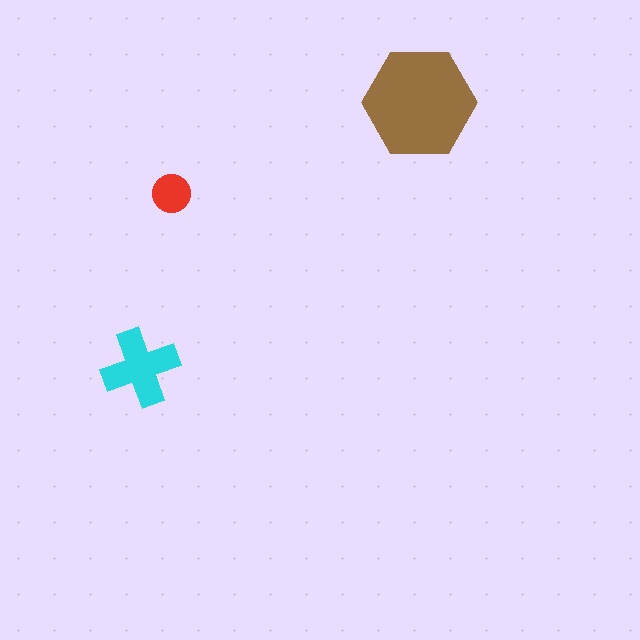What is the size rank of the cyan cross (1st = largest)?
2nd.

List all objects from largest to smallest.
The brown hexagon, the cyan cross, the red circle.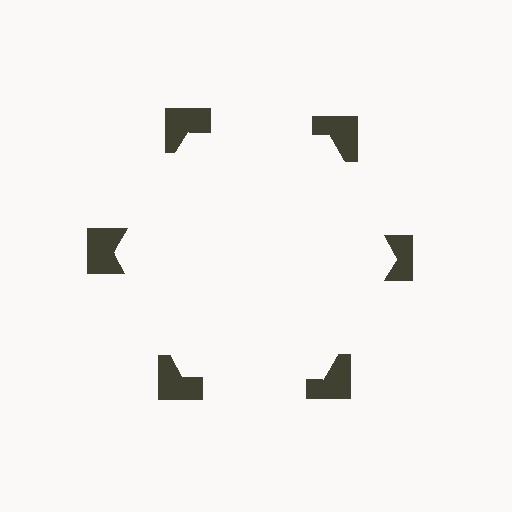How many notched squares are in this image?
There are 6 — one at each vertex of the illusory hexagon.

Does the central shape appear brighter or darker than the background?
It typically appears slightly brighter than the background, even though no actual brightness change is drawn.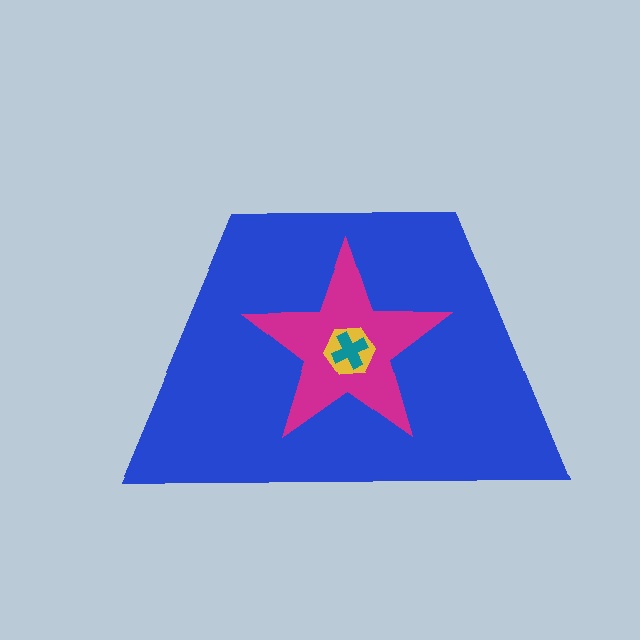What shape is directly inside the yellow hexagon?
The teal cross.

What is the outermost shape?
The blue trapezoid.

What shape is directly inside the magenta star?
The yellow hexagon.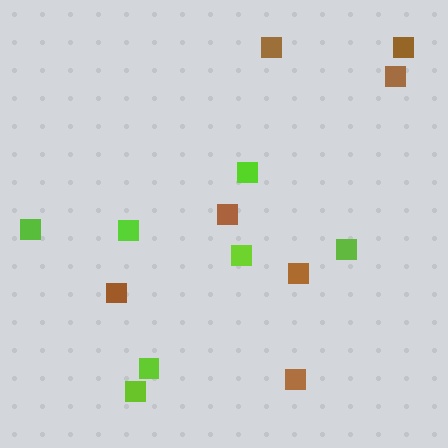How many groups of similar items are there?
There are 2 groups: one group of brown squares (7) and one group of lime squares (7).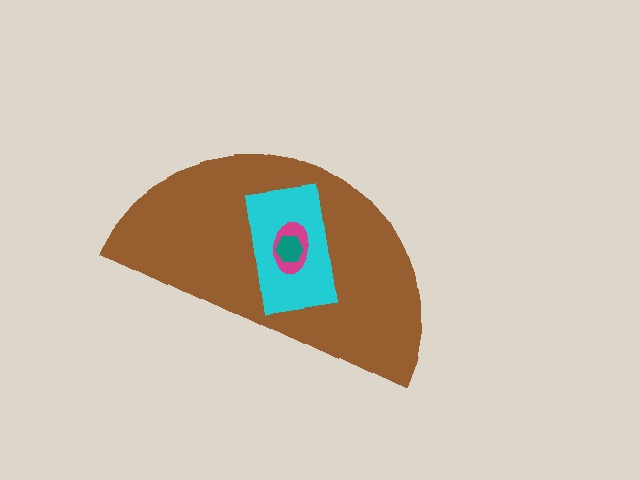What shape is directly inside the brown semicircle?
The cyan rectangle.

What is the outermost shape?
The brown semicircle.